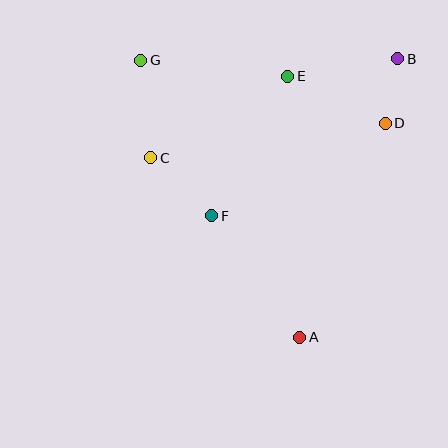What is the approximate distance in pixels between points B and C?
The distance between B and C is approximately 266 pixels.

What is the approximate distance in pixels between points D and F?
The distance between D and F is approximately 197 pixels.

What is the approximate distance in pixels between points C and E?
The distance between C and E is approximately 159 pixels.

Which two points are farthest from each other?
Points A and G are farthest from each other.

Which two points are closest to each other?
Points B and D are closest to each other.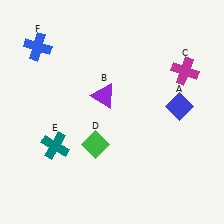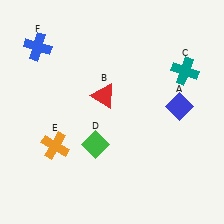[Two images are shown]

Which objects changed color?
B changed from purple to red. C changed from magenta to teal. E changed from teal to orange.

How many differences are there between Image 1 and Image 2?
There are 3 differences between the two images.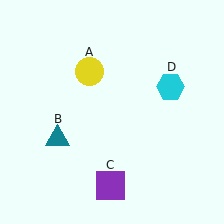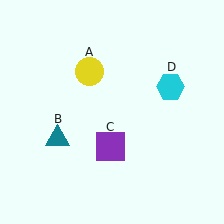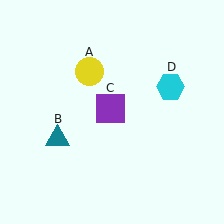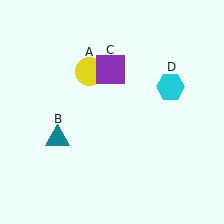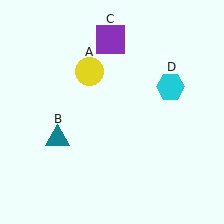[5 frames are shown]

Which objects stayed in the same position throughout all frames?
Yellow circle (object A) and teal triangle (object B) and cyan hexagon (object D) remained stationary.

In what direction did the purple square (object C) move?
The purple square (object C) moved up.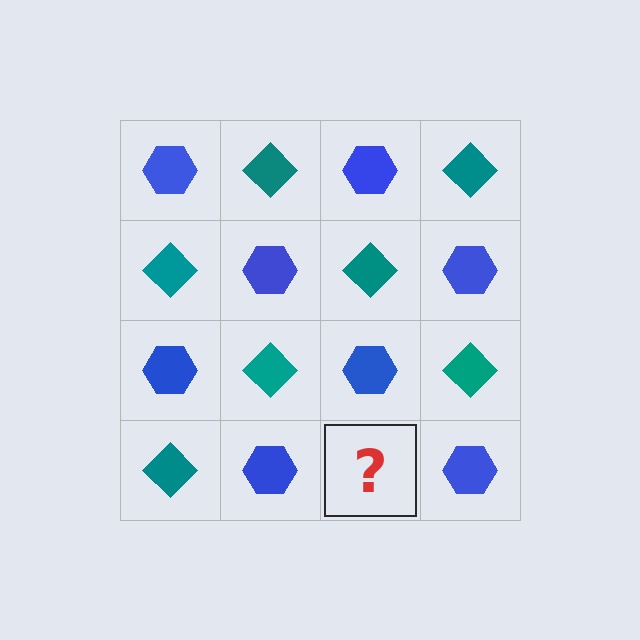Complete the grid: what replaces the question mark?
The question mark should be replaced with a teal diamond.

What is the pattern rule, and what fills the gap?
The rule is that it alternates blue hexagon and teal diamond in a checkerboard pattern. The gap should be filled with a teal diamond.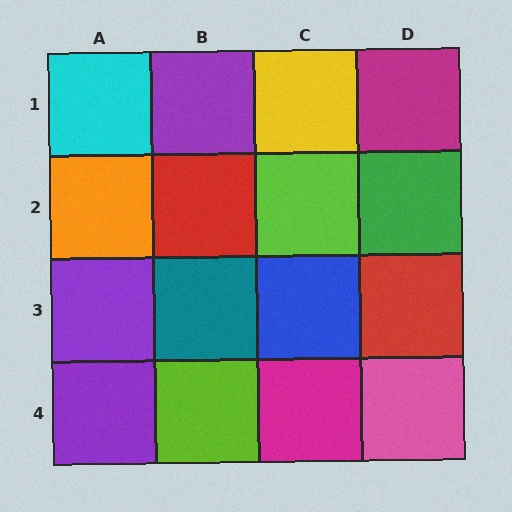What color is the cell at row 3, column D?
Red.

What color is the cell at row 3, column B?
Teal.